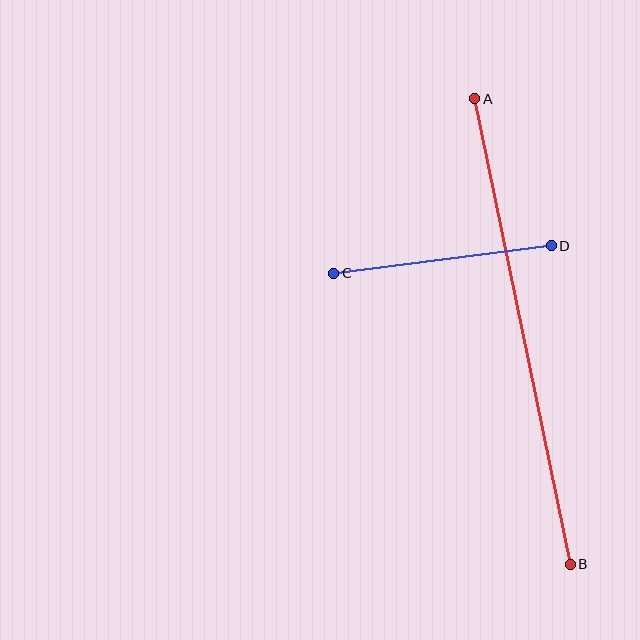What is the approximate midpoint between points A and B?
The midpoint is at approximately (523, 331) pixels.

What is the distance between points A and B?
The distance is approximately 475 pixels.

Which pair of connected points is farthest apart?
Points A and B are farthest apart.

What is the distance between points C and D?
The distance is approximately 220 pixels.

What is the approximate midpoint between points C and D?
The midpoint is at approximately (443, 259) pixels.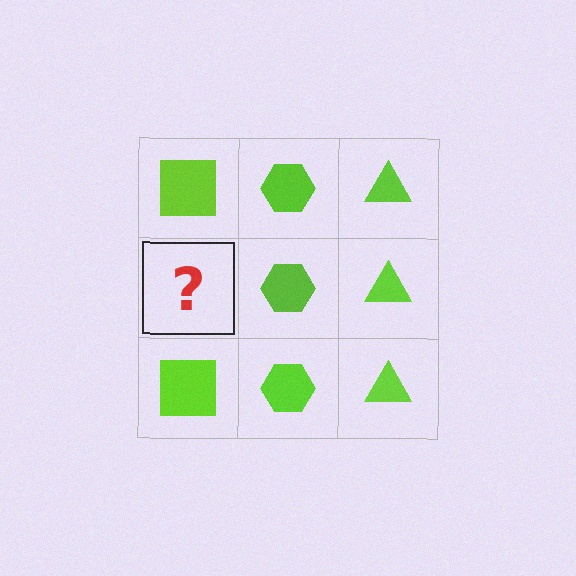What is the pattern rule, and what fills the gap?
The rule is that each column has a consistent shape. The gap should be filled with a lime square.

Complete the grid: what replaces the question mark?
The question mark should be replaced with a lime square.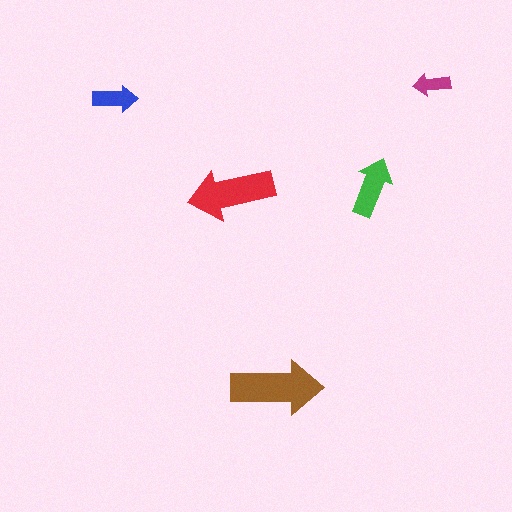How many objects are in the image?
There are 5 objects in the image.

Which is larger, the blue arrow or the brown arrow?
The brown one.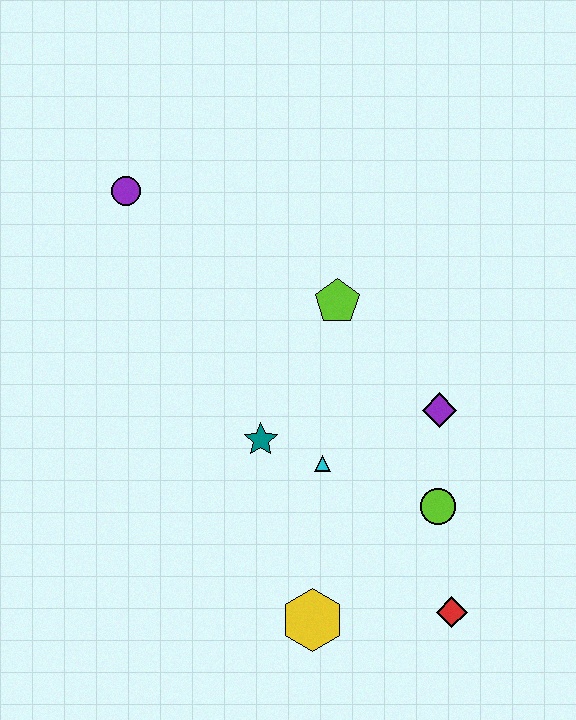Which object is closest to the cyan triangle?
The teal star is closest to the cyan triangle.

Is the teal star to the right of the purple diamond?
No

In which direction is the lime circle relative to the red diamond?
The lime circle is above the red diamond.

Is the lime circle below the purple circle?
Yes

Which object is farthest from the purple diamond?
The purple circle is farthest from the purple diamond.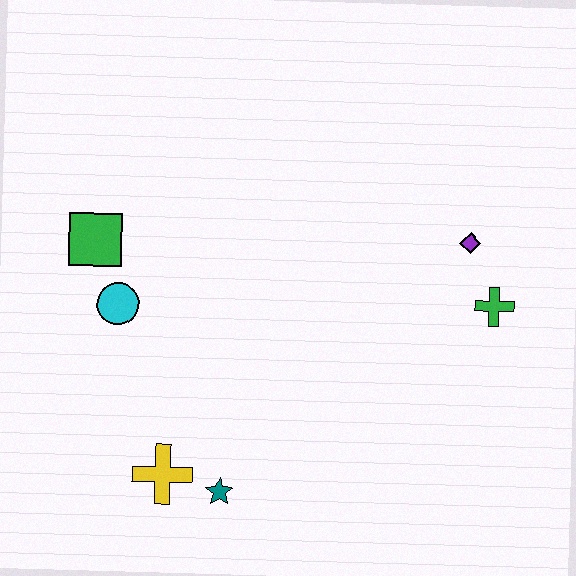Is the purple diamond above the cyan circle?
Yes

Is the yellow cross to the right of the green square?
Yes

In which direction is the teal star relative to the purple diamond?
The teal star is below the purple diamond.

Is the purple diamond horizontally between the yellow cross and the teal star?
No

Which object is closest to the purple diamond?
The green cross is closest to the purple diamond.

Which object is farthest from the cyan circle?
The green cross is farthest from the cyan circle.